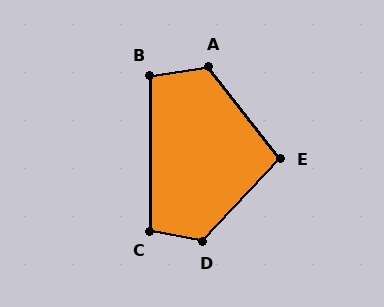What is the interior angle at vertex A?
Approximately 119 degrees (obtuse).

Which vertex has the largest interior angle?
D, at approximately 122 degrees.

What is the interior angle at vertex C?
Approximately 101 degrees (obtuse).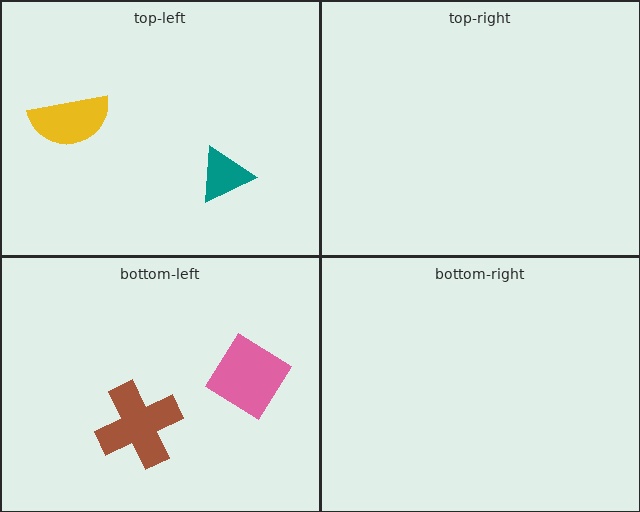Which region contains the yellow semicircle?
The top-left region.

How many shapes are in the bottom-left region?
2.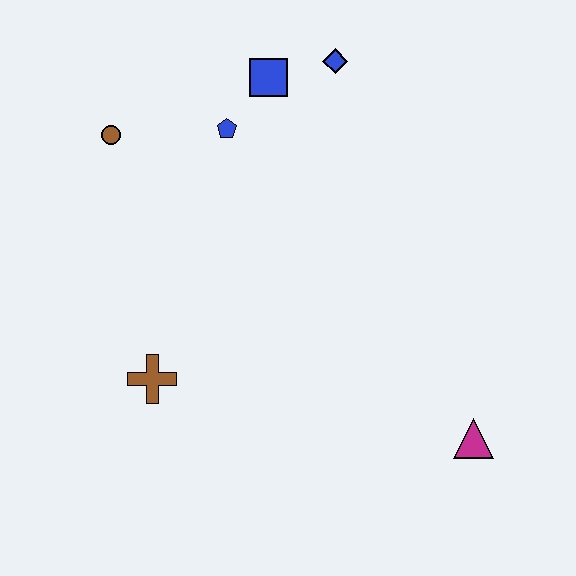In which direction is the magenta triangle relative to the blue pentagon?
The magenta triangle is below the blue pentagon.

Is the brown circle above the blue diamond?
No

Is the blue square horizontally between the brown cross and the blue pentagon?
No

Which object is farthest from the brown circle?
The magenta triangle is farthest from the brown circle.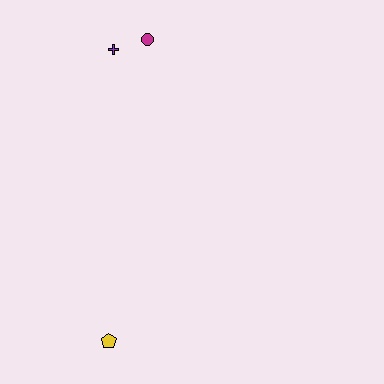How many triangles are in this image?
There are no triangles.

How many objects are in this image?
There are 3 objects.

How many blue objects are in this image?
There are no blue objects.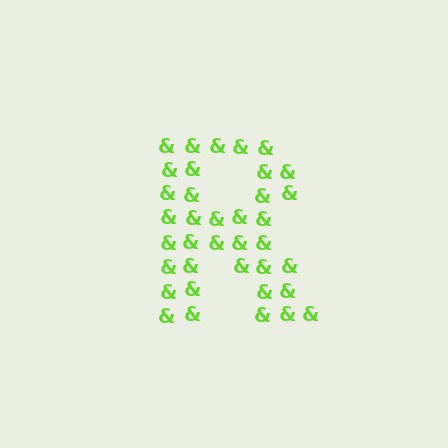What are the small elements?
The small elements are ampersands.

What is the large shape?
The large shape is the letter R.